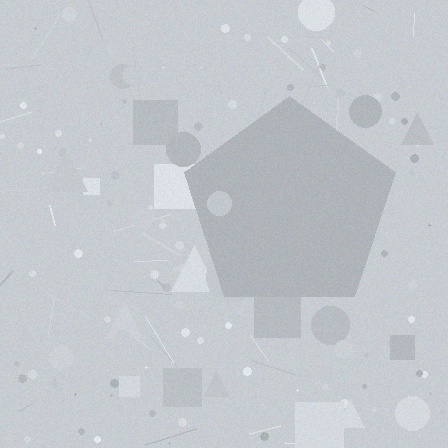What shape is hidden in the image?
A pentagon is hidden in the image.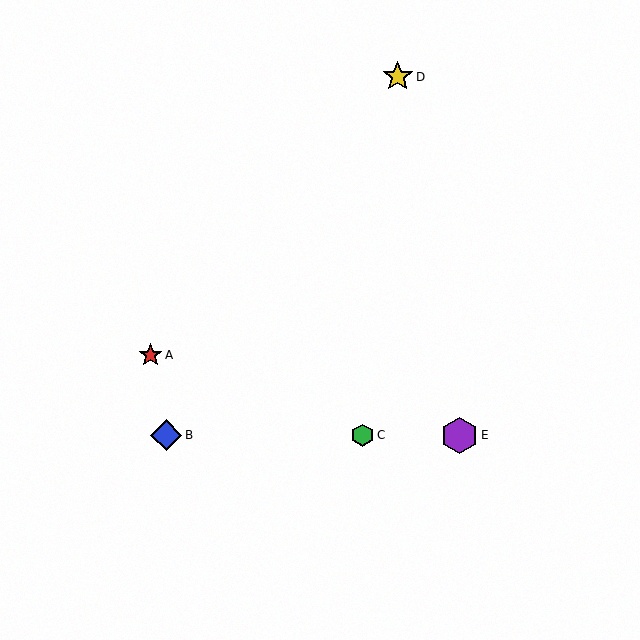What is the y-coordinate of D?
Object D is at y≈77.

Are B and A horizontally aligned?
No, B is at y≈435 and A is at y≈355.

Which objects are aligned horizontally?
Objects B, C, E are aligned horizontally.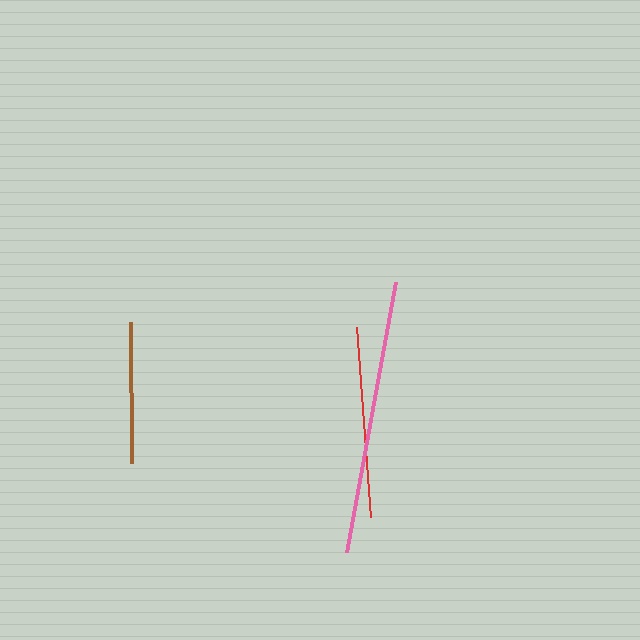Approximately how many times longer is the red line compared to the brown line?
The red line is approximately 1.4 times the length of the brown line.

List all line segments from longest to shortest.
From longest to shortest: pink, red, brown.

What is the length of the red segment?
The red segment is approximately 191 pixels long.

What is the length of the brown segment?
The brown segment is approximately 141 pixels long.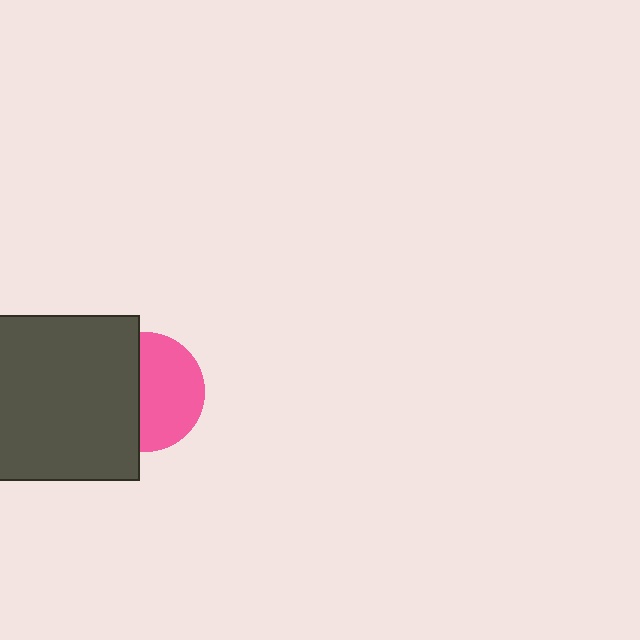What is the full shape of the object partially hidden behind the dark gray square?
The partially hidden object is a pink circle.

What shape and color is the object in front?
The object in front is a dark gray square.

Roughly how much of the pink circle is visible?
About half of it is visible (roughly 56%).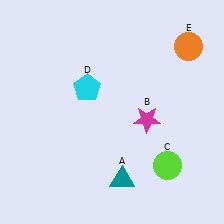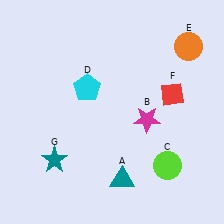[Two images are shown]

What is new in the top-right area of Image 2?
A red diamond (F) was added in the top-right area of Image 2.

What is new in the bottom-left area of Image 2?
A teal star (G) was added in the bottom-left area of Image 2.